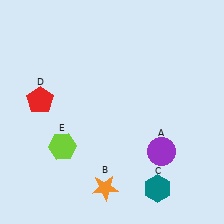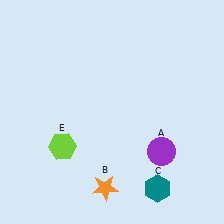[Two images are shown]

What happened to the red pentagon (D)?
The red pentagon (D) was removed in Image 2. It was in the top-left area of Image 1.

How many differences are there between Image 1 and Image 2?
There is 1 difference between the two images.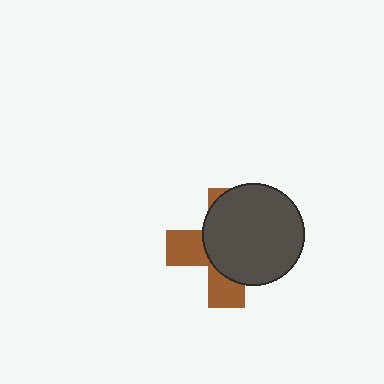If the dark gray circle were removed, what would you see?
You would see the complete brown cross.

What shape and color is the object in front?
The object in front is a dark gray circle.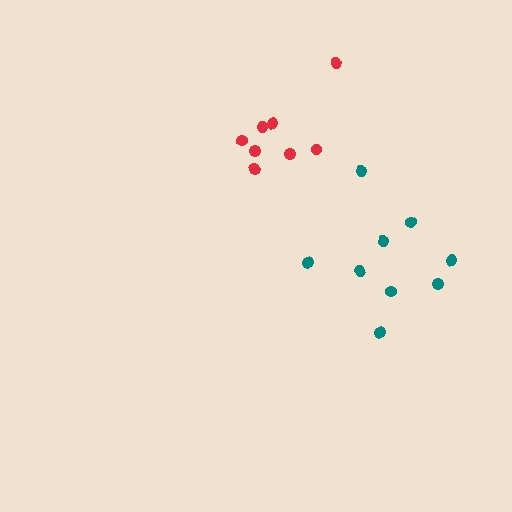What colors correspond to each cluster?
The clusters are colored: teal, red.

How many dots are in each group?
Group 1: 9 dots, Group 2: 8 dots (17 total).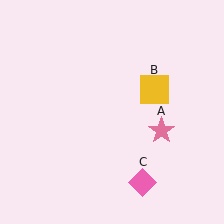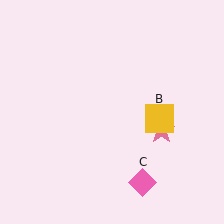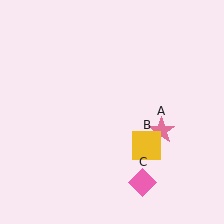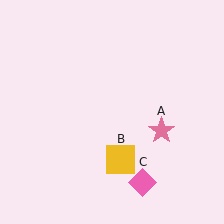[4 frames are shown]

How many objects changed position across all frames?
1 object changed position: yellow square (object B).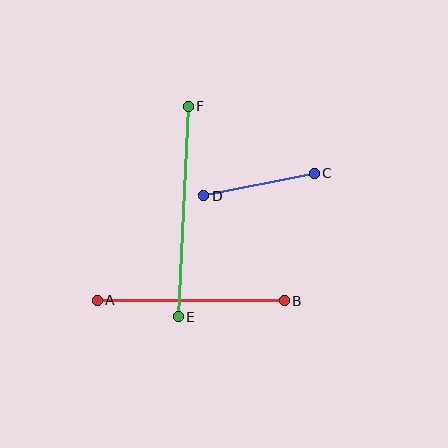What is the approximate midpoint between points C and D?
The midpoint is at approximately (259, 184) pixels.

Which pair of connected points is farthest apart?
Points E and F are farthest apart.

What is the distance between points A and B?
The distance is approximately 187 pixels.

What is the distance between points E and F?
The distance is approximately 211 pixels.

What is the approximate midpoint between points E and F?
The midpoint is at approximately (183, 212) pixels.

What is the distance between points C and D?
The distance is approximately 112 pixels.